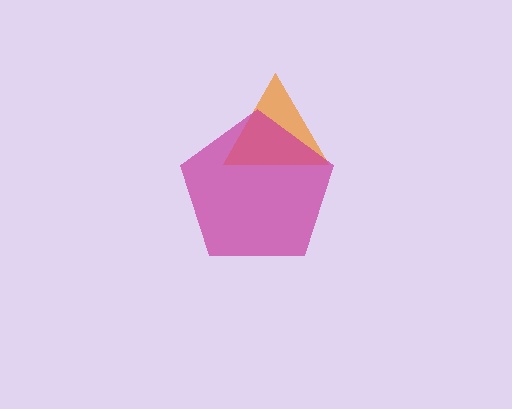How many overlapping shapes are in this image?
There are 2 overlapping shapes in the image.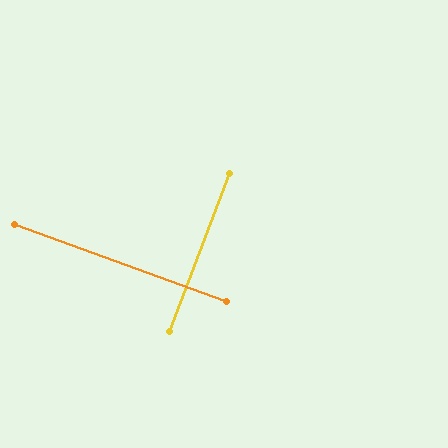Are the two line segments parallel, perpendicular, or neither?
Perpendicular — they meet at approximately 89°.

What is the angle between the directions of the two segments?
Approximately 89 degrees.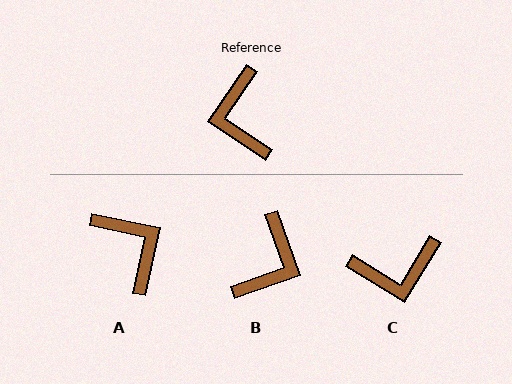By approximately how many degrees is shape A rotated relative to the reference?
Approximately 158 degrees clockwise.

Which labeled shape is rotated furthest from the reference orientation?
A, about 158 degrees away.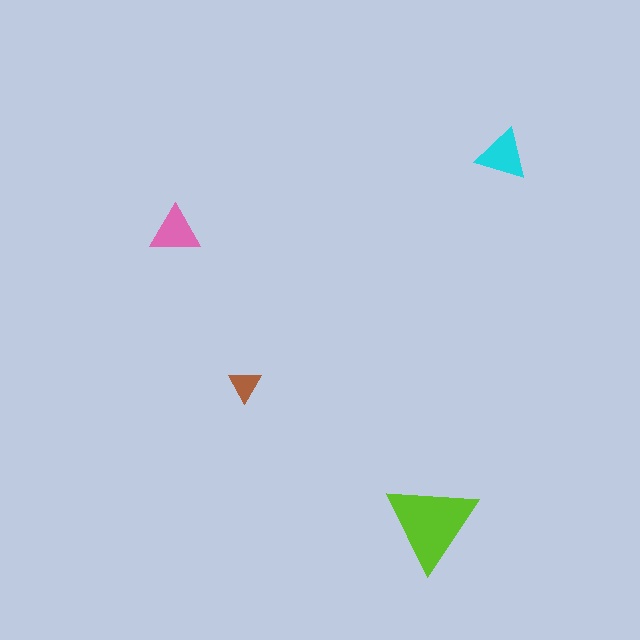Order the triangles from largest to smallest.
the lime one, the cyan one, the pink one, the brown one.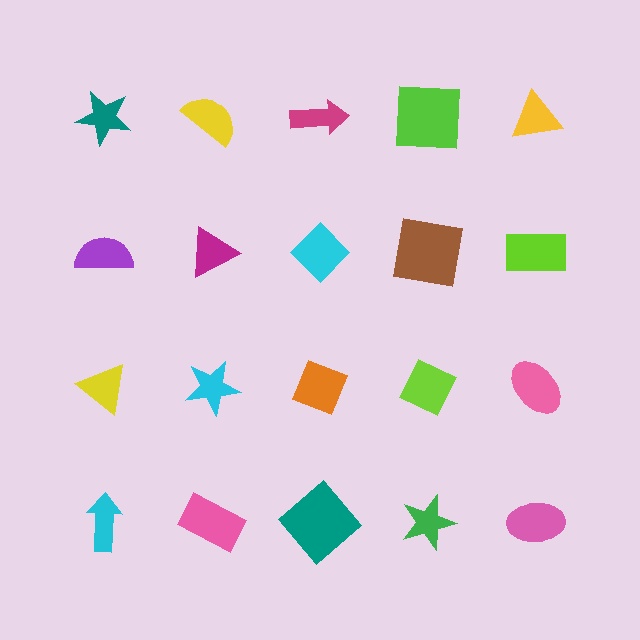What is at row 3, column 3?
An orange diamond.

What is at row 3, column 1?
A yellow triangle.